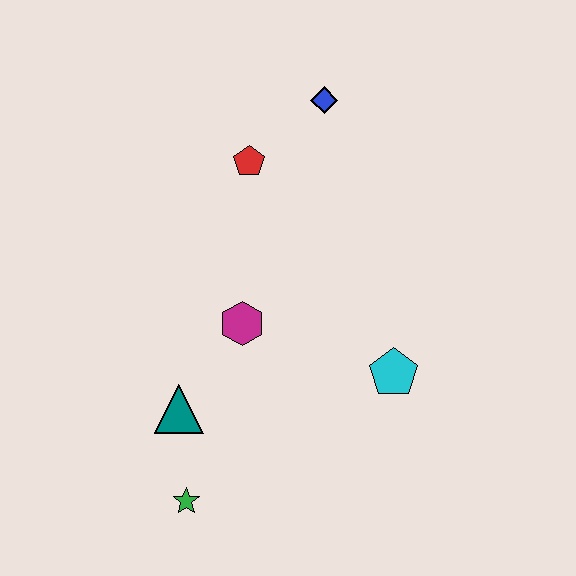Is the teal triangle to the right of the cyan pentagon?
No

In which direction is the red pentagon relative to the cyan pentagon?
The red pentagon is above the cyan pentagon.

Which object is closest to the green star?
The teal triangle is closest to the green star.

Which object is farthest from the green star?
The blue diamond is farthest from the green star.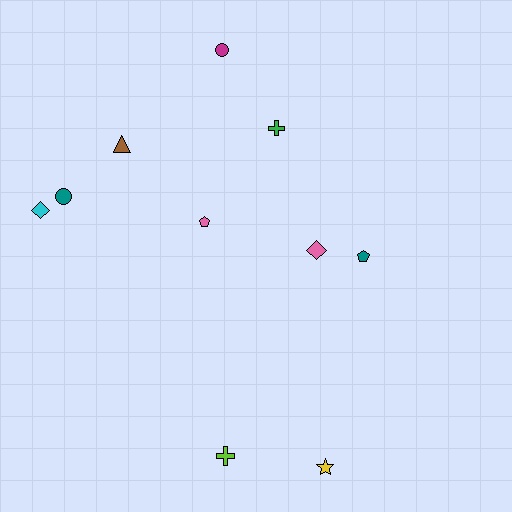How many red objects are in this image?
There are no red objects.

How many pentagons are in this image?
There are 2 pentagons.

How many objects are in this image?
There are 10 objects.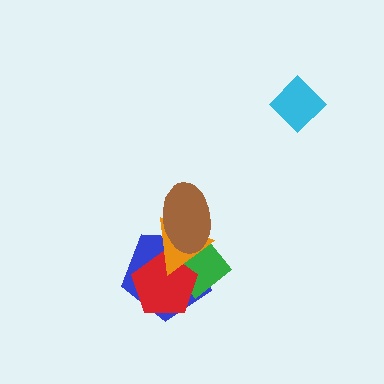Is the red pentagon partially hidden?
Yes, it is partially covered by another shape.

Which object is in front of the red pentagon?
The orange triangle is in front of the red pentagon.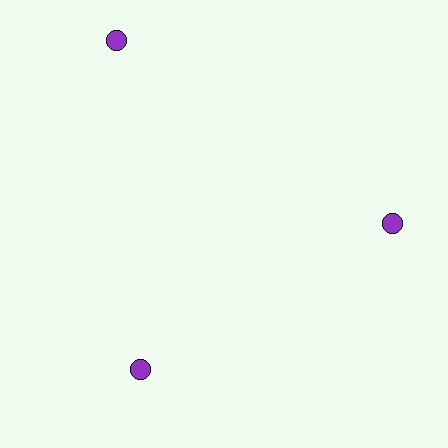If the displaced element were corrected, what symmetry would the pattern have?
It would have 3-fold rotational symmetry — the pattern would map onto itself every 120 degrees.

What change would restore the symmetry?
The symmetry would be restored by moving it inward, back onto the ring so that all 3 circles sit at equal angles and equal distance from the center.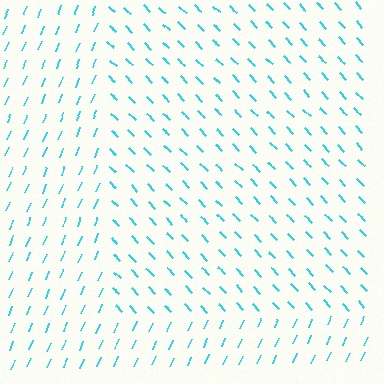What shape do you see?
I see a rectangle.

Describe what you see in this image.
The image is filled with small cyan line segments. A rectangle region in the image has lines oriented differently from the surrounding lines, creating a visible texture boundary.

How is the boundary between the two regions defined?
The boundary is defined purely by a change in line orientation (approximately 66 degrees difference). All lines are the same color and thickness.